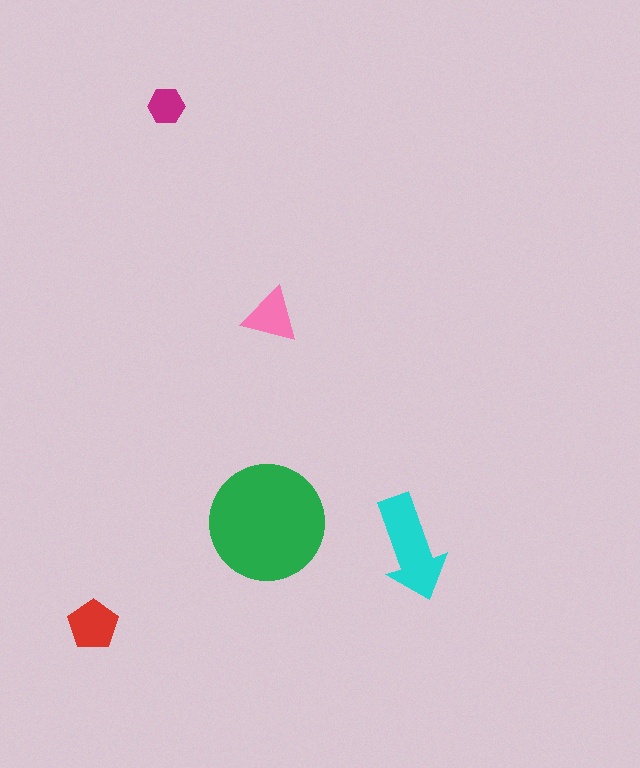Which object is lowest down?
The red pentagon is bottommost.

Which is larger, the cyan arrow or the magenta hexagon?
The cyan arrow.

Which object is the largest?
The green circle.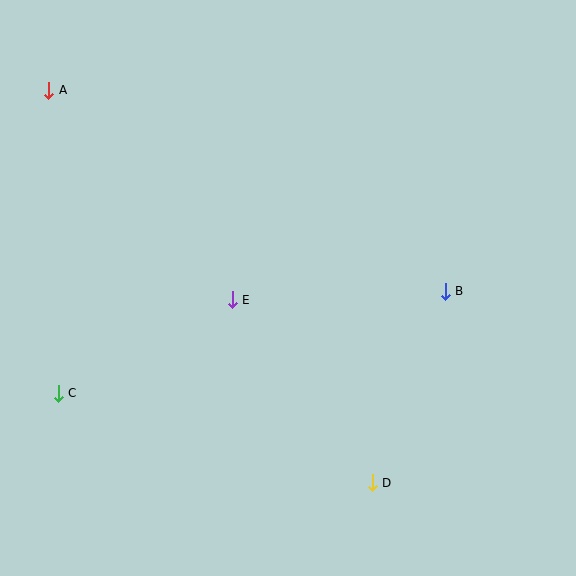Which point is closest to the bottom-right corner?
Point D is closest to the bottom-right corner.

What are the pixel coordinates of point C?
Point C is at (58, 393).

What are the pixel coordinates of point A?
Point A is at (49, 90).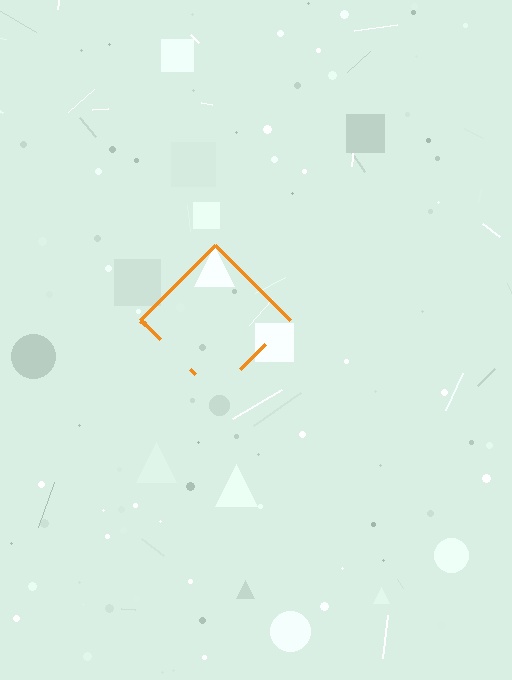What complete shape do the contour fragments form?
The contour fragments form a diamond.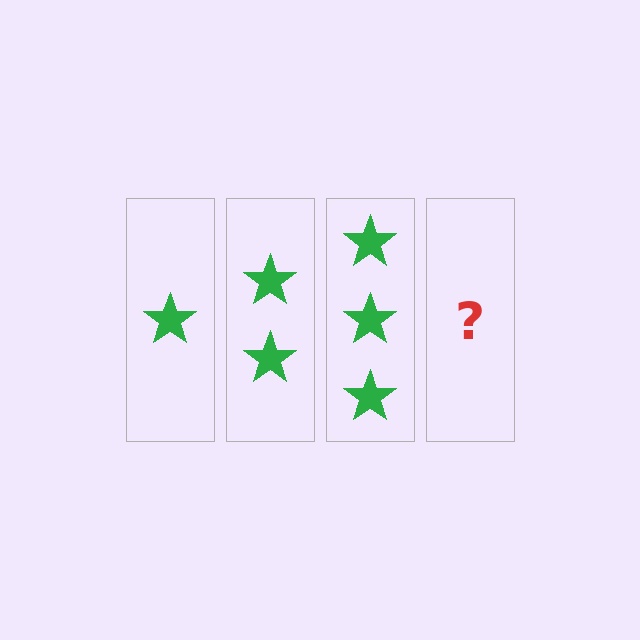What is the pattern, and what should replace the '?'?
The pattern is that each step adds one more star. The '?' should be 4 stars.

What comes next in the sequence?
The next element should be 4 stars.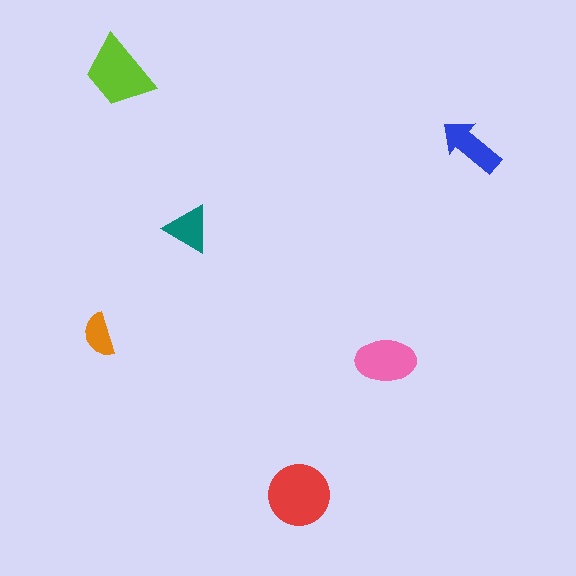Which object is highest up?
The lime trapezoid is topmost.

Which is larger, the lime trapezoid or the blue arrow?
The lime trapezoid.